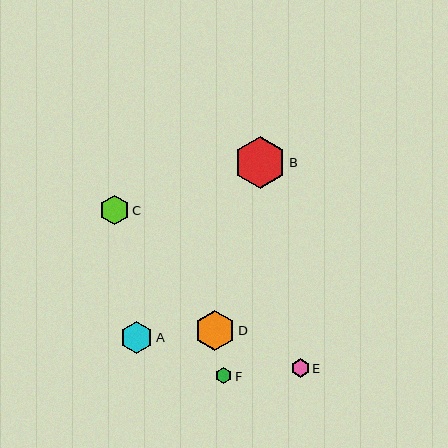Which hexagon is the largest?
Hexagon B is the largest with a size of approximately 52 pixels.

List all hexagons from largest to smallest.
From largest to smallest: B, D, A, C, E, F.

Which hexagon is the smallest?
Hexagon F is the smallest with a size of approximately 16 pixels.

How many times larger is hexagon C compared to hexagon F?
Hexagon C is approximately 1.8 times the size of hexagon F.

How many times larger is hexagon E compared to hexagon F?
Hexagon E is approximately 1.2 times the size of hexagon F.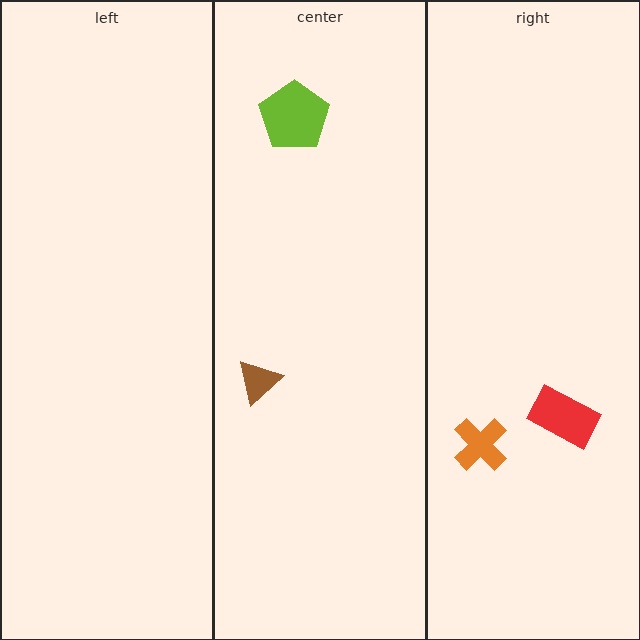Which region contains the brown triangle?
The center region.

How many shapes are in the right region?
2.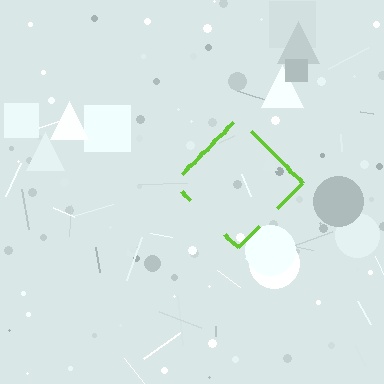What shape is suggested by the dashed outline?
The dashed outline suggests a diamond.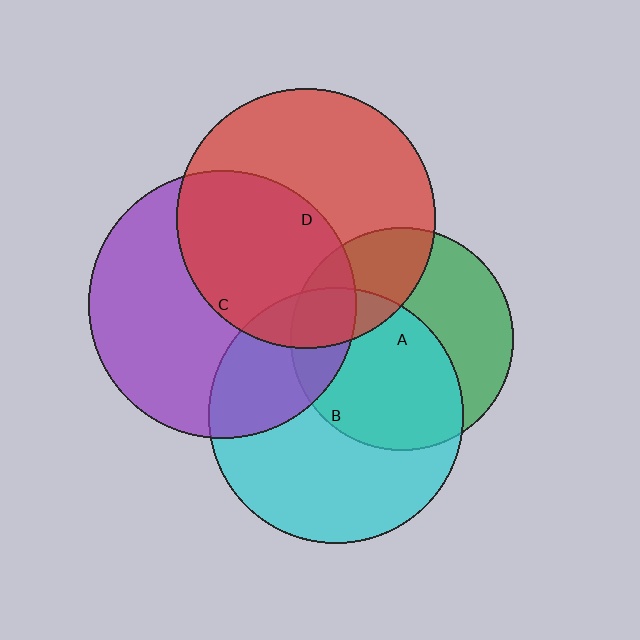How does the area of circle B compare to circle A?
Approximately 1.3 times.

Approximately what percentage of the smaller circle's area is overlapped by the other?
Approximately 55%.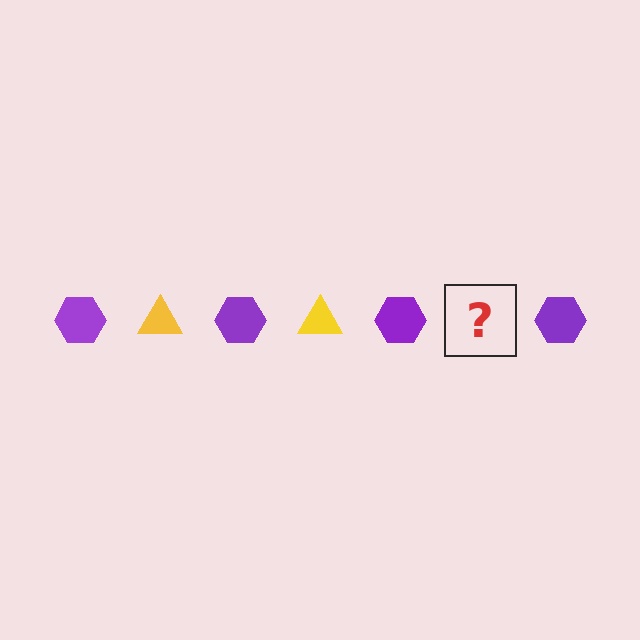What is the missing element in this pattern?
The missing element is a yellow triangle.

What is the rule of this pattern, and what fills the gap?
The rule is that the pattern alternates between purple hexagon and yellow triangle. The gap should be filled with a yellow triangle.